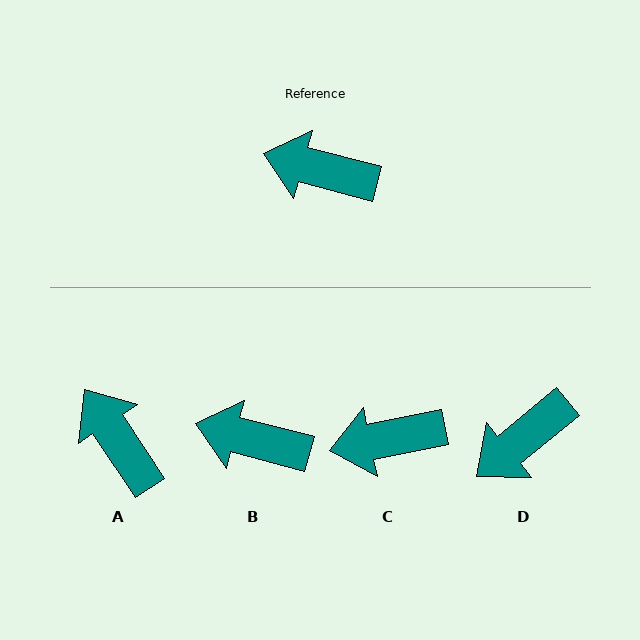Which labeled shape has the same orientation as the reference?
B.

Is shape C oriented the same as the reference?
No, it is off by about 26 degrees.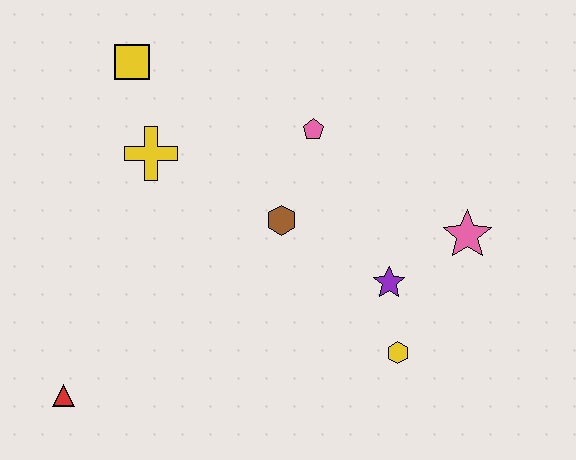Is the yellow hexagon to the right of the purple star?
Yes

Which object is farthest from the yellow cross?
The pink star is farthest from the yellow cross.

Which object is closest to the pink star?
The purple star is closest to the pink star.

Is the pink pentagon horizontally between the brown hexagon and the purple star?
Yes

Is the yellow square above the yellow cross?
Yes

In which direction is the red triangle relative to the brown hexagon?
The red triangle is to the left of the brown hexagon.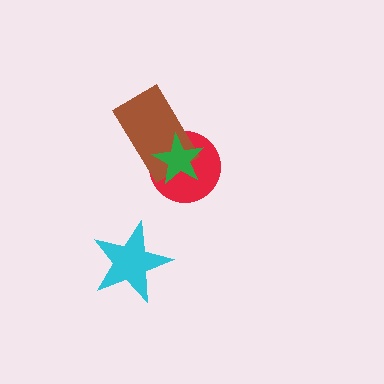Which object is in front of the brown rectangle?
The green star is in front of the brown rectangle.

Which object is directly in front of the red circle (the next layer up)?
The brown rectangle is directly in front of the red circle.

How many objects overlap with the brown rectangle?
2 objects overlap with the brown rectangle.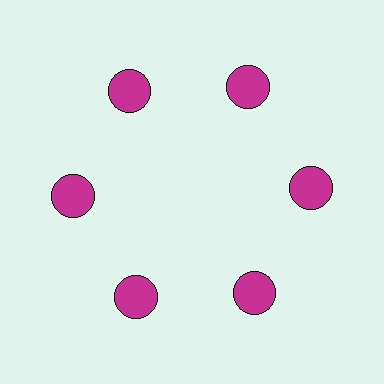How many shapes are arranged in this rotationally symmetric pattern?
There are 6 shapes, arranged in 6 groups of 1.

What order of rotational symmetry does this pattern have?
This pattern has 6-fold rotational symmetry.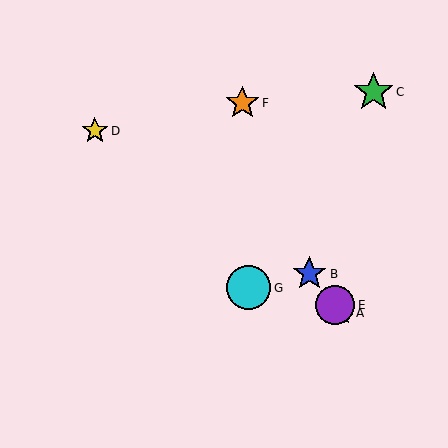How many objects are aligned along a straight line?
3 objects (A, B, E) are aligned along a straight line.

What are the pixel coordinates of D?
Object D is at (95, 131).